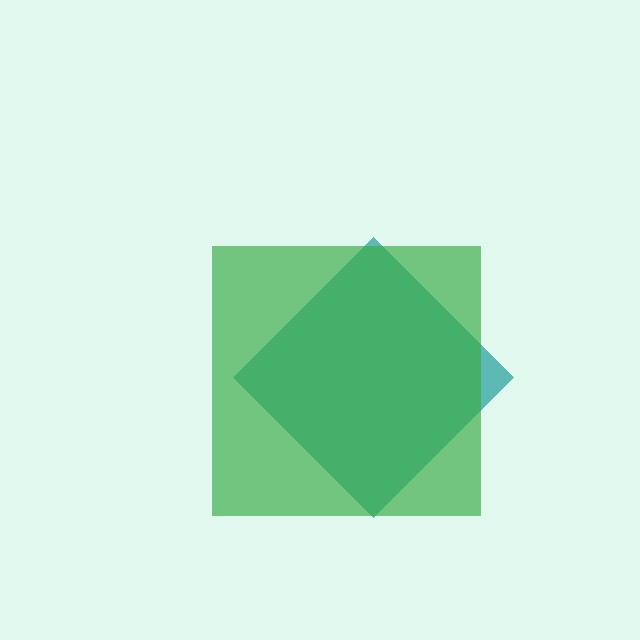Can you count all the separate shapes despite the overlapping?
Yes, there are 2 separate shapes.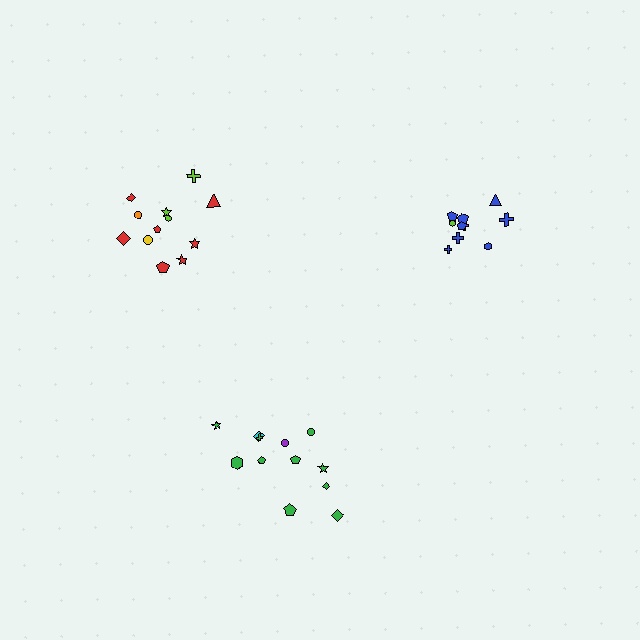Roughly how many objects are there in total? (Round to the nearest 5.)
Roughly 35 objects in total.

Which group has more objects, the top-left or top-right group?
The top-left group.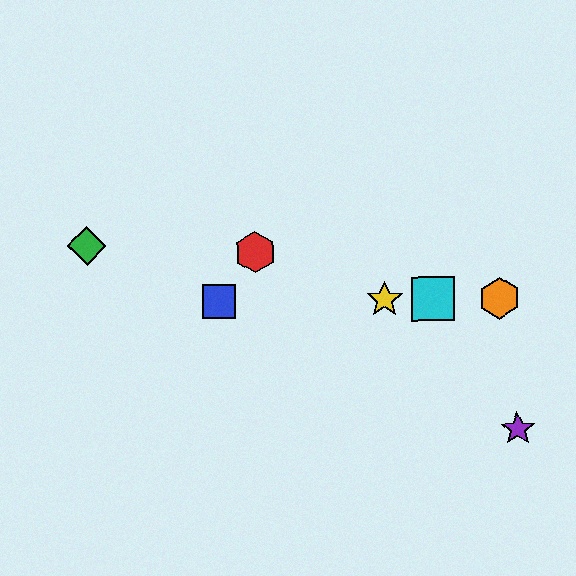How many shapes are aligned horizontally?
4 shapes (the blue square, the yellow star, the orange hexagon, the cyan square) are aligned horizontally.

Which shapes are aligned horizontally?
The blue square, the yellow star, the orange hexagon, the cyan square are aligned horizontally.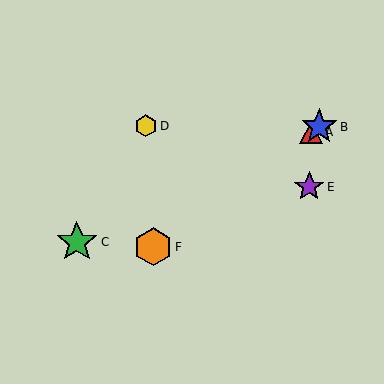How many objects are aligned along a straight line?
3 objects (A, B, F) are aligned along a straight line.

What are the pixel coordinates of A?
Object A is at (311, 132).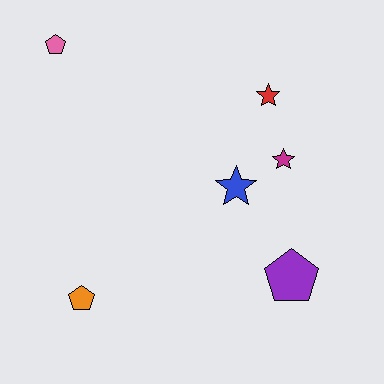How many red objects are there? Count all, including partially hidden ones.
There is 1 red object.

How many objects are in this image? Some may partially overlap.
There are 6 objects.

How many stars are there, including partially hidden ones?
There are 3 stars.